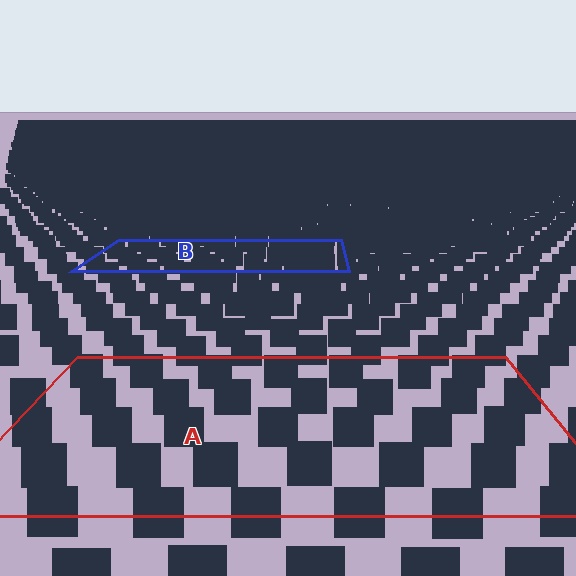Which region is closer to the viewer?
Region A is closer. The texture elements there are larger and more spread out.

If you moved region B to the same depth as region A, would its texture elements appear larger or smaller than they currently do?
They would appear larger. At a closer depth, the same texture elements are projected at a bigger on-screen size.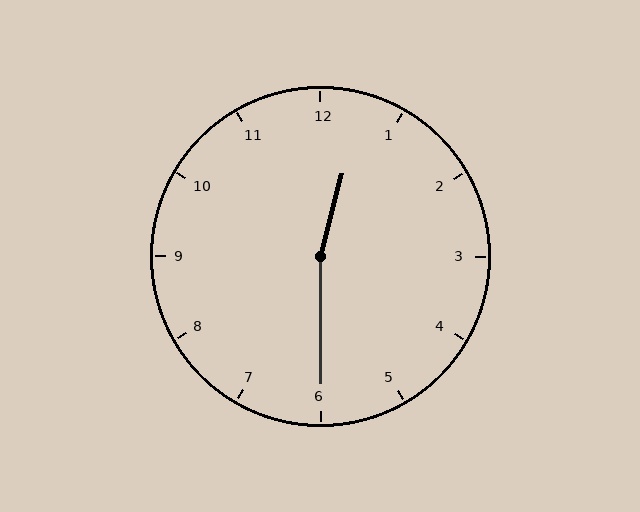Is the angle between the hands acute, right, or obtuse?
It is obtuse.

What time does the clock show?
12:30.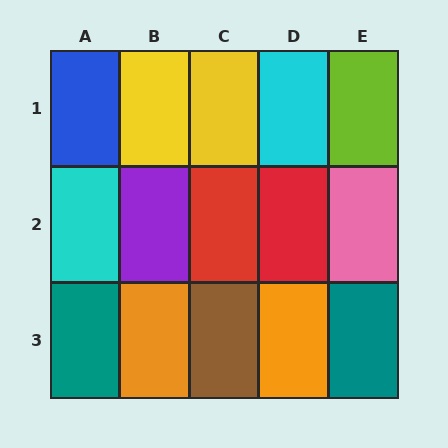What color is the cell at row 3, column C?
Brown.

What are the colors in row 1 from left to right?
Blue, yellow, yellow, cyan, lime.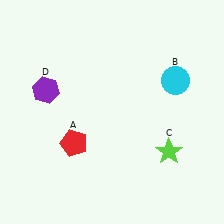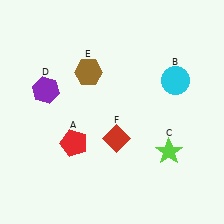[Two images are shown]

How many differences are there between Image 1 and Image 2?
There are 2 differences between the two images.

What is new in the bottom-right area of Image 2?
A red diamond (F) was added in the bottom-right area of Image 2.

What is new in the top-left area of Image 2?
A brown hexagon (E) was added in the top-left area of Image 2.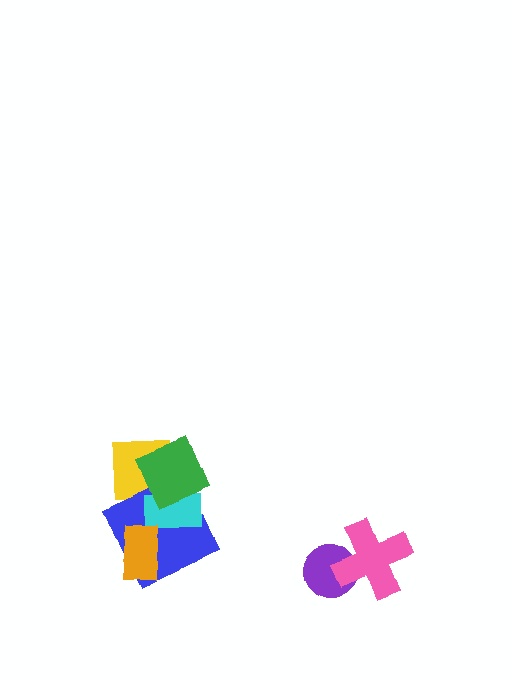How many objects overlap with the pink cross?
1 object overlaps with the pink cross.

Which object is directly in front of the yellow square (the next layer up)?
The blue square is directly in front of the yellow square.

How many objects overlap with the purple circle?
1 object overlaps with the purple circle.